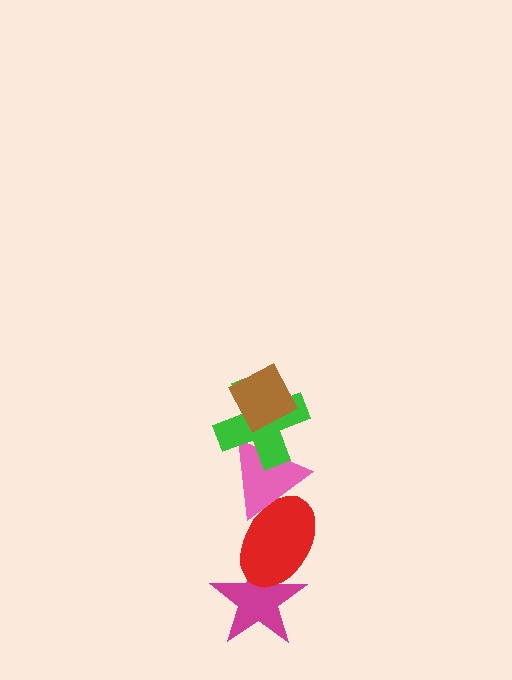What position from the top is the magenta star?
The magenta star is 5th from the top.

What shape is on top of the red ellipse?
The pink triangle is on top of the red ellipse.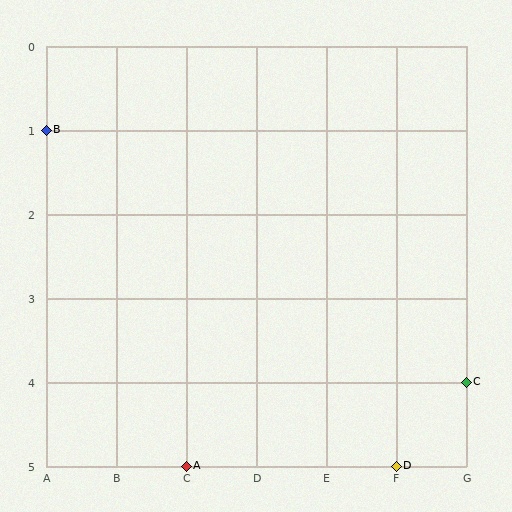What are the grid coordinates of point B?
Point B is at grid coordinates (A, 1).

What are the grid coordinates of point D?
Point D is at grid coordinates (F, 5).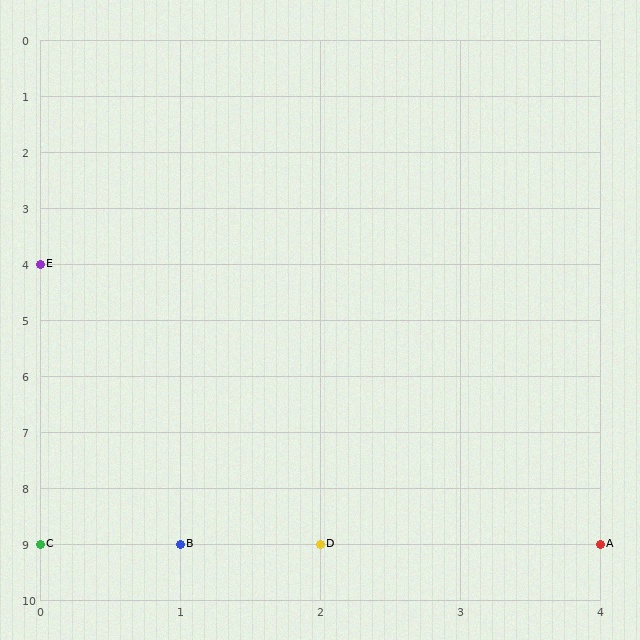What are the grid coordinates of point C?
Point C is at grid coordinates (0, 9).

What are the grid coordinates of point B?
Point B is at grid coordinates (1, 9).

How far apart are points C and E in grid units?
Points C and E are 5 rows apart.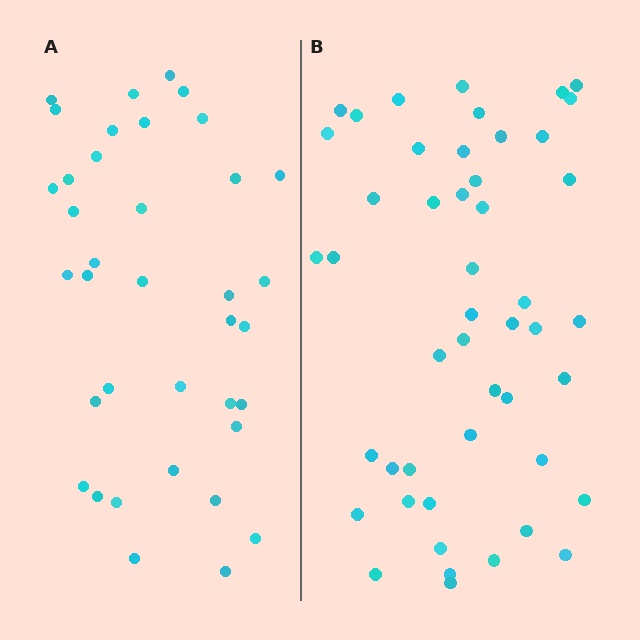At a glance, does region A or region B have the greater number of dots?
Region B (the right region) has more dots.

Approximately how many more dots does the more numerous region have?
Region B has roughly 12 or so more dots than region A.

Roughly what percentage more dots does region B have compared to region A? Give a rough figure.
About 30% more.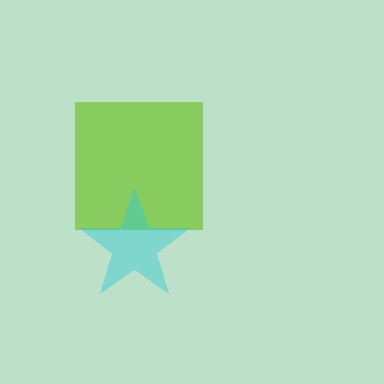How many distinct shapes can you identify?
There are 2 distinct shapes: a lime square, a cyan star.